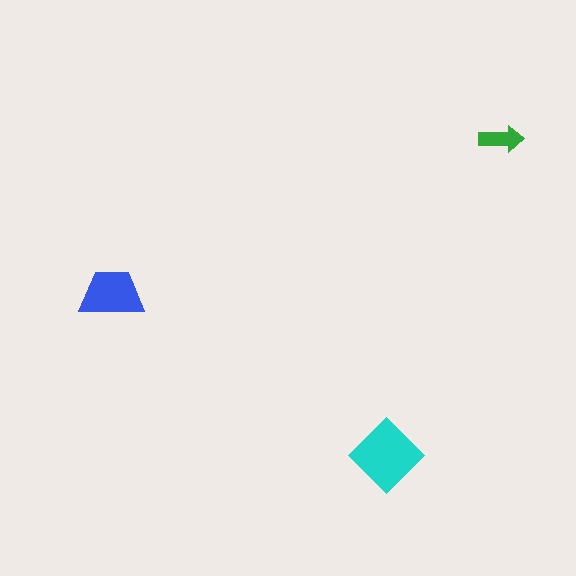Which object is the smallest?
The green arrow.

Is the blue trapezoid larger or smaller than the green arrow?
Larger.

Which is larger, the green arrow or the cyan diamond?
The cyan diamond.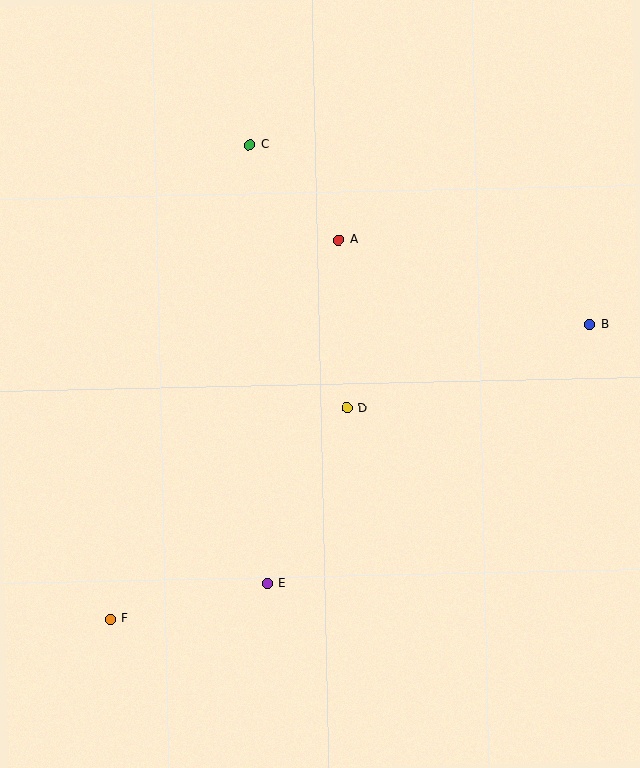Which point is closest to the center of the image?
Point D at (347, 408) is closest to the center.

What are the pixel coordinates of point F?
Point F is at (110, 619).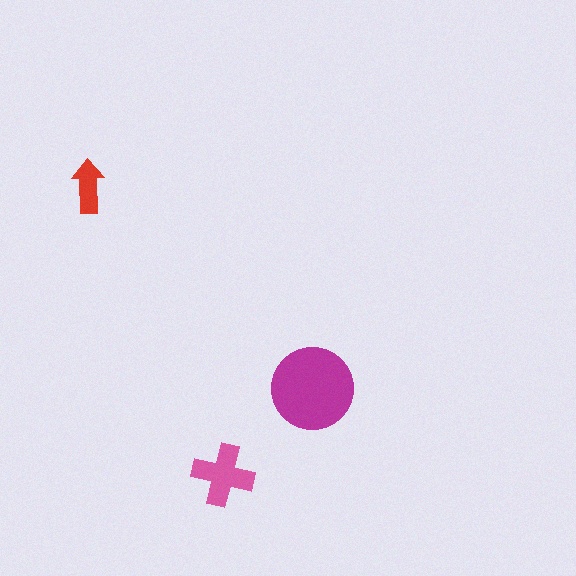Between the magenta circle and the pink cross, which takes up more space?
The magenta circle.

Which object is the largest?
The magenta circle.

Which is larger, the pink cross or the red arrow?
The pink cross.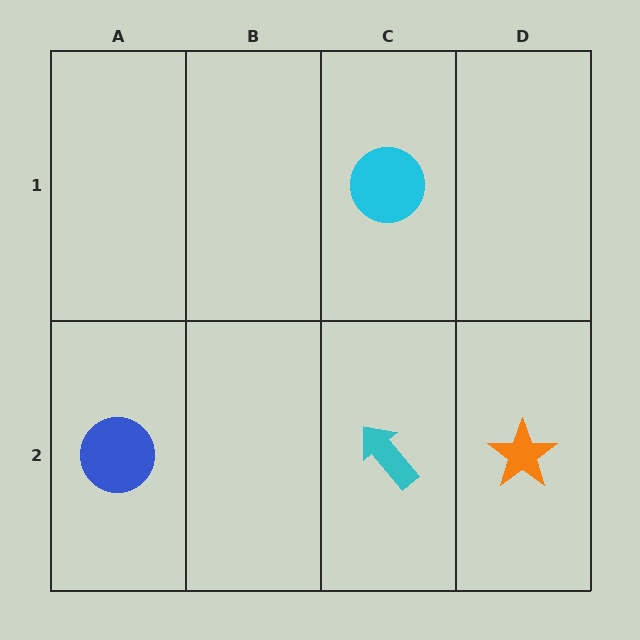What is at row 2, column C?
A cyan arrow.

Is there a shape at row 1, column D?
No, that cell is empty.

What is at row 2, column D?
An orange star.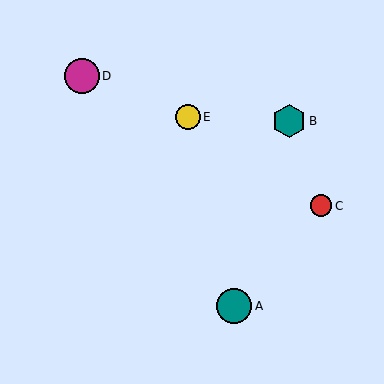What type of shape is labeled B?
Shape B is a teal hexagon.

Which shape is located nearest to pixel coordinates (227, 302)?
The teal circle (labeled A) at (234, 306) is nearest to that location.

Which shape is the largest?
The teal circle (labeled A) is the largest.